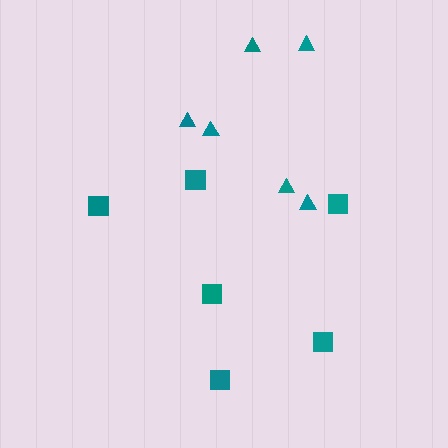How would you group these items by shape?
There are 2 groups: one group of triangles (6) and one group of squares (6).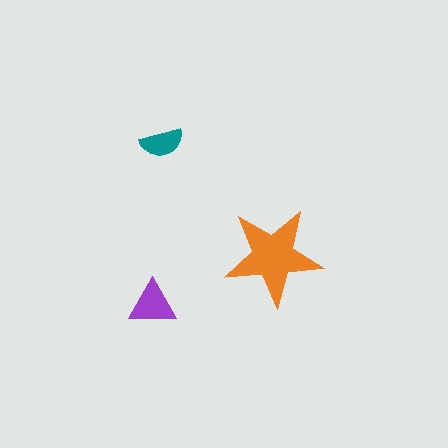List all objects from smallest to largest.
The teal semicircle, the purple triangle, the orange star.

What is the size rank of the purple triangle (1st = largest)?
2nd.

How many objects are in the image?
There are 3 objects in the image.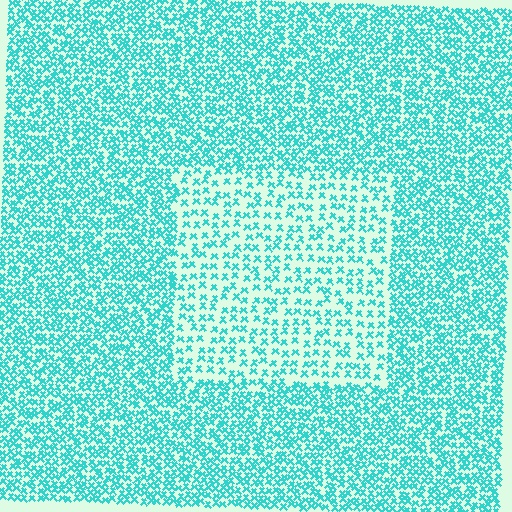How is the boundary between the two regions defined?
The boundary is defined by a change in element density (approximately 2.0x ratio). All elements are the same color, size, and shape.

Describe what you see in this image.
The image contains small cyan elements arranged at two different densities. A rectangle-shaped region is visible where the elements are less densely packed than the surrounding area.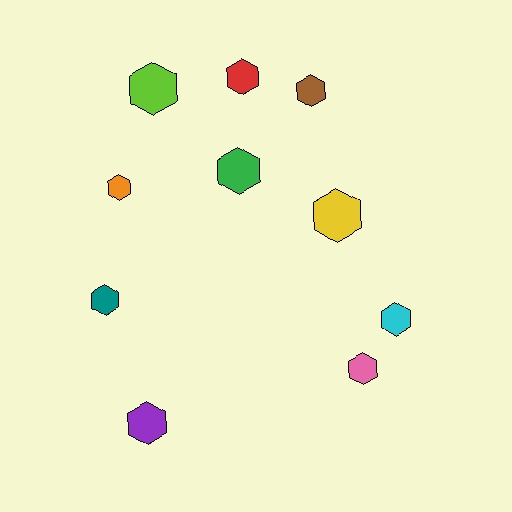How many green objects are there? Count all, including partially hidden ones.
There is 1 green object.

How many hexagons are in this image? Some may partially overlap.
There are 10 hexagons.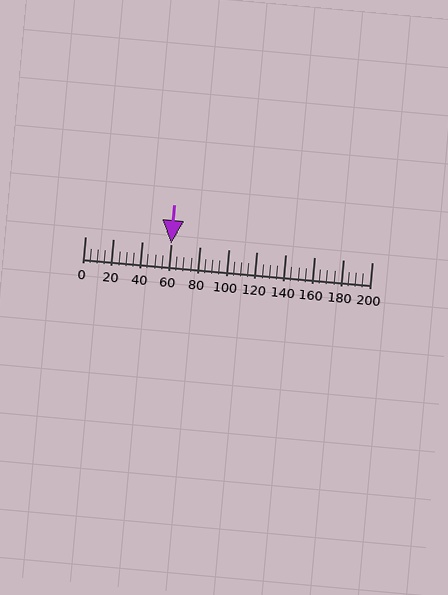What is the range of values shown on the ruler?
The ruler shows values from 0 to 200.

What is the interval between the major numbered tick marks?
The major tick marks are spaced 20 units apart.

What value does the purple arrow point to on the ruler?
The purple arrow points to approximately 60.